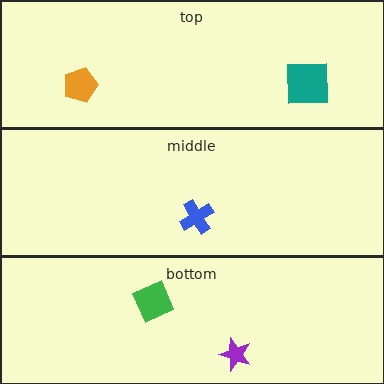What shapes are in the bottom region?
The purple star, the green diamond.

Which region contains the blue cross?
The middle region.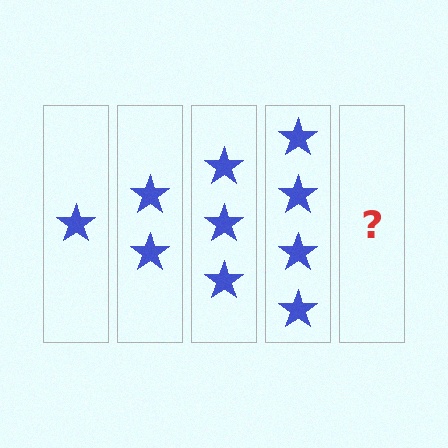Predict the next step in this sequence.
The next step is 5 stars.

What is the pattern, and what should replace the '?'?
The pattern is that each step adds one more star. The '?' should be 5 stars.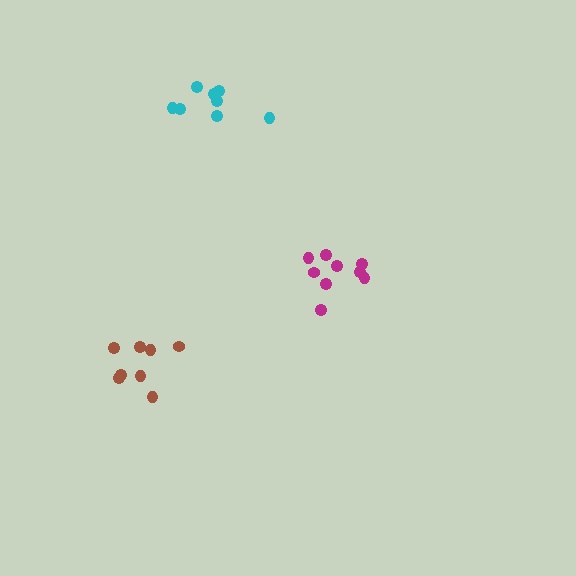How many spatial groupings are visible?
There are 3 spatial groupings.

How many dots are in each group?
Group 1: 8 dots, Group 2: 9 dots, Group 3: 8 dots (25 total).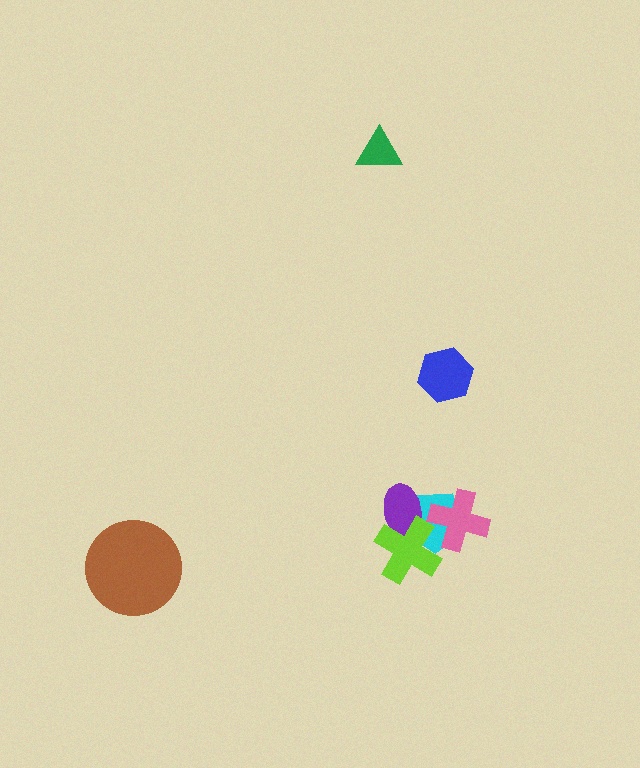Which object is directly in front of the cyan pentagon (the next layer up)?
The purple ellipse is directly in front of the cyan pentagon.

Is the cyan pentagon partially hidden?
Yes, it is partially covered by another shape.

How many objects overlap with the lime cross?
2 objects overlap with the lime cross.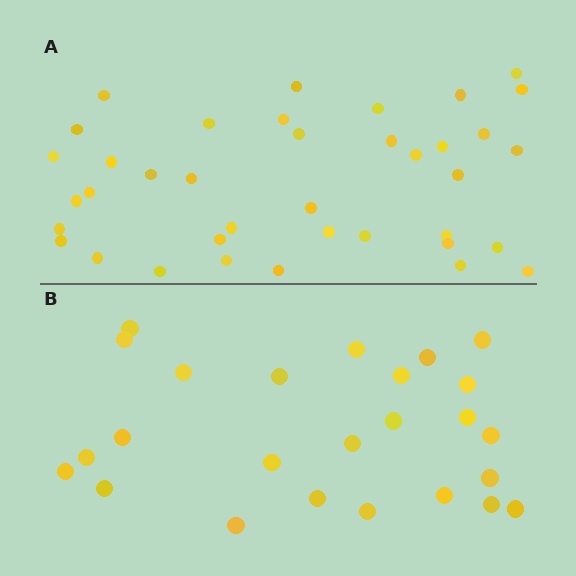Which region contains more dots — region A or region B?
Region A (the top region) has more dots.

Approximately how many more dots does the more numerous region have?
Region A has approximately 15 more dots than region B.